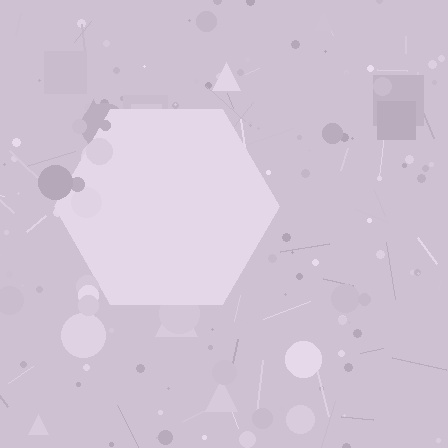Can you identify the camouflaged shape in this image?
The camouflaged shape is a hexagon.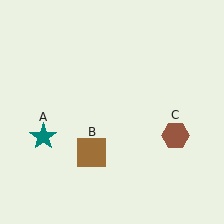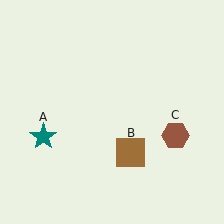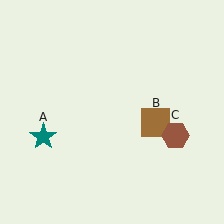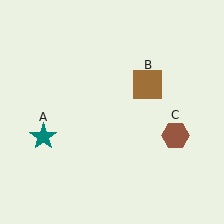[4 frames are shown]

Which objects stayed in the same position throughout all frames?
Teal star (object A) and brown hexagon (object C) remained stationary.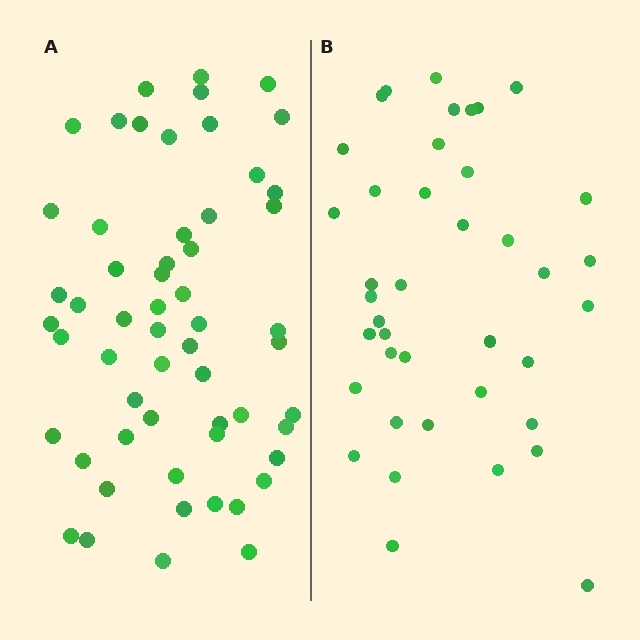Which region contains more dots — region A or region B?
Region A (the left region) has more dots.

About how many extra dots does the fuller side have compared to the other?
Region A has approximately 15 more dots than region B.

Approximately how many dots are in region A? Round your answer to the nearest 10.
About 60 dots. (The exact count is 57, which rounds to 60.)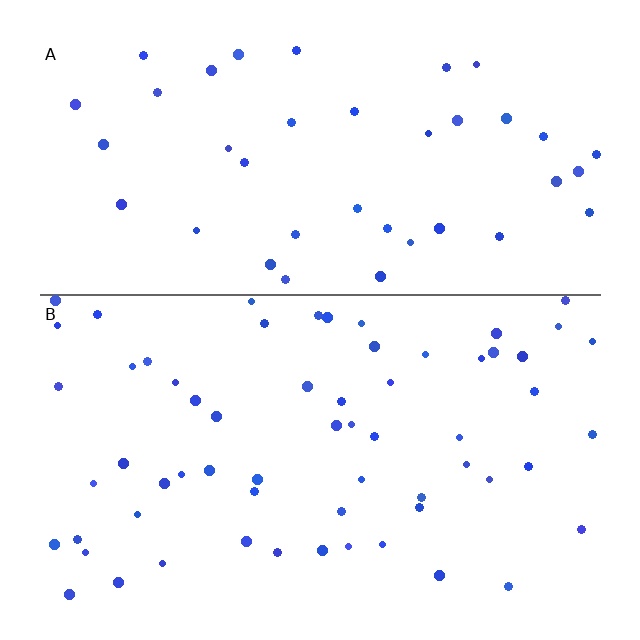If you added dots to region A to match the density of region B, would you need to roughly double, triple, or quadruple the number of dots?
Approximately double.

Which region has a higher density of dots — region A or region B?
B (the bottom).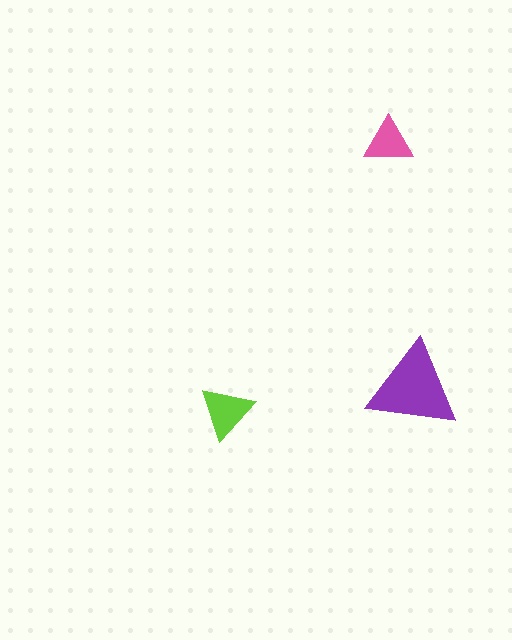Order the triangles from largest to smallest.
the purple one, the lime one, the pink one.